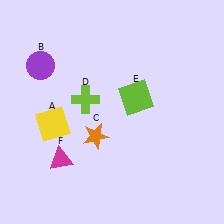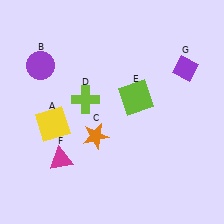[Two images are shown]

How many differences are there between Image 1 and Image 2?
There is 1 difference between the two images.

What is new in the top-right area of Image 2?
A purple diamond (G) was added in the top-right area of Image 2.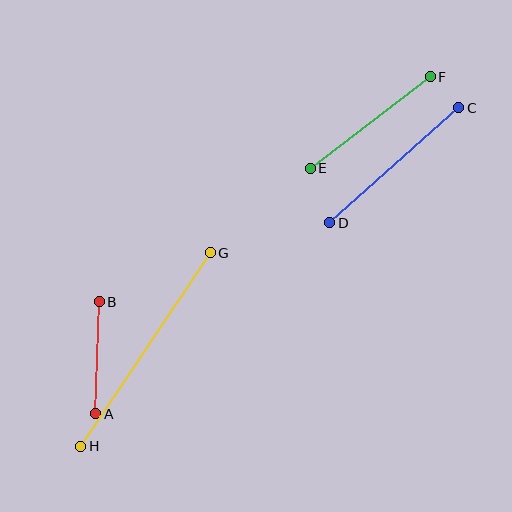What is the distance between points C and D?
The distance is approximately 173 pixels.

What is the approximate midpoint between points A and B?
The midpoint is at approximately (97, 358) pixels.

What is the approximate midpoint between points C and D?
The midpoint is at approximately (394, 165) pixels.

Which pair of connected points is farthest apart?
Points G and H are farthest apart.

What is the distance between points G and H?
The distance is approximately 233 pixels.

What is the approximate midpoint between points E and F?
The midpoint is at approximately (370, 122) pixels.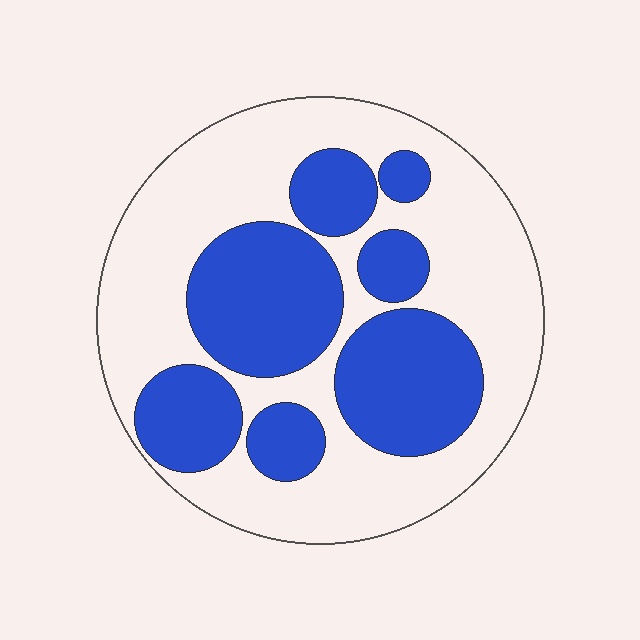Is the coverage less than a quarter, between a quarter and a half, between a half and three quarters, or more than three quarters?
Between a quarter and a half.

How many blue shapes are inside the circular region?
7.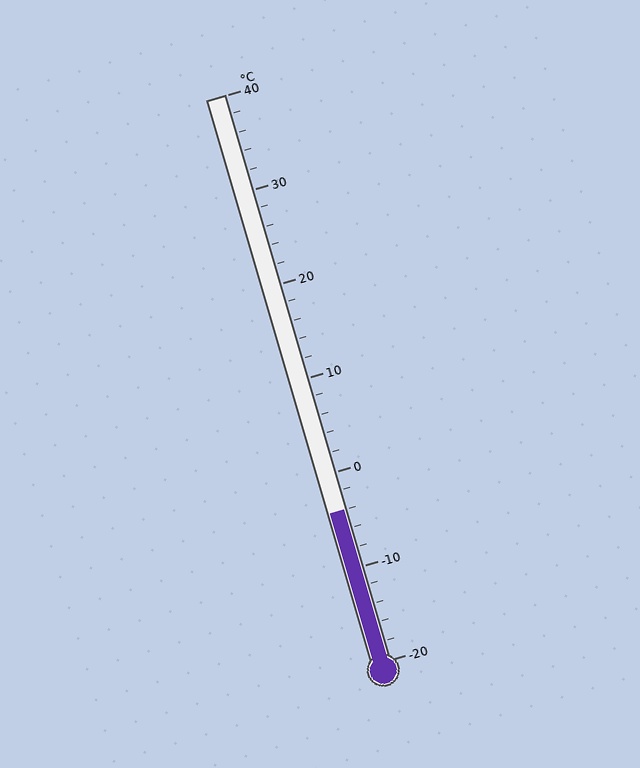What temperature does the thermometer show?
The thermometer shows approximately -4°C.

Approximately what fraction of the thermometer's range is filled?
The thermometer is filled to approximately 25% of its range.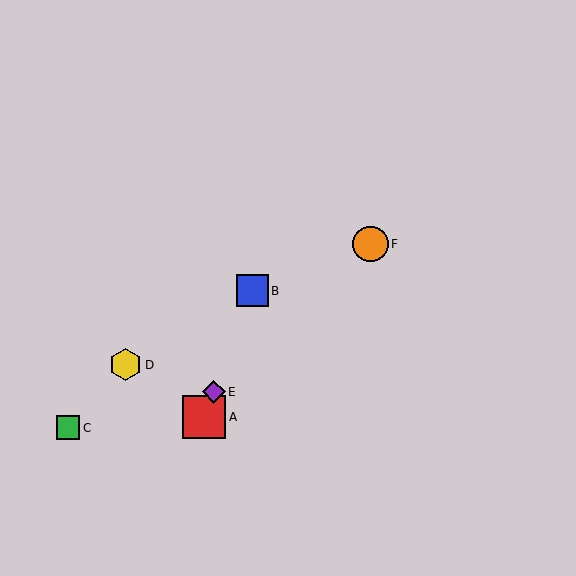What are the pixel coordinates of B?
Object B is at (253, 291).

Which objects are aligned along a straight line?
Objects A, B, E are aligned along a straight line.